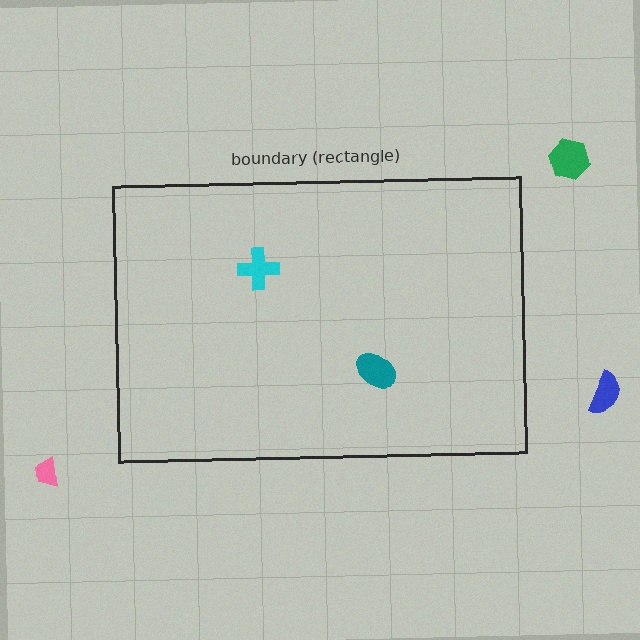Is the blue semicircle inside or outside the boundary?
Outside.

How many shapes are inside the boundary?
2 inside, 3 outside.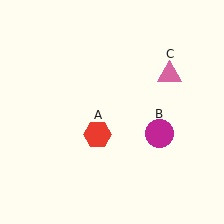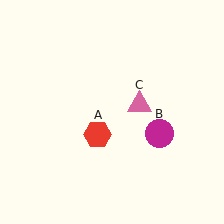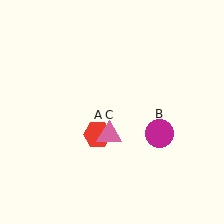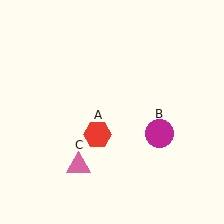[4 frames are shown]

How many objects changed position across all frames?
1 object changed position: pink triangle (object C).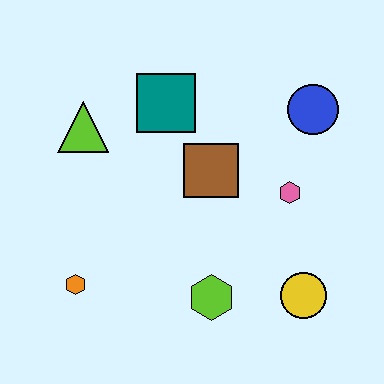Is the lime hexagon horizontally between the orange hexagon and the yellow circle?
Yes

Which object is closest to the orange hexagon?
The lime hexagon is closest to the orange hexagon.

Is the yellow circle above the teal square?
No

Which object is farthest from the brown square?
The orange hexagon is farthest from the brown square.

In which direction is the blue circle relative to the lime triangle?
The blue circle is to the right of the lime triangle.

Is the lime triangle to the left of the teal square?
Yes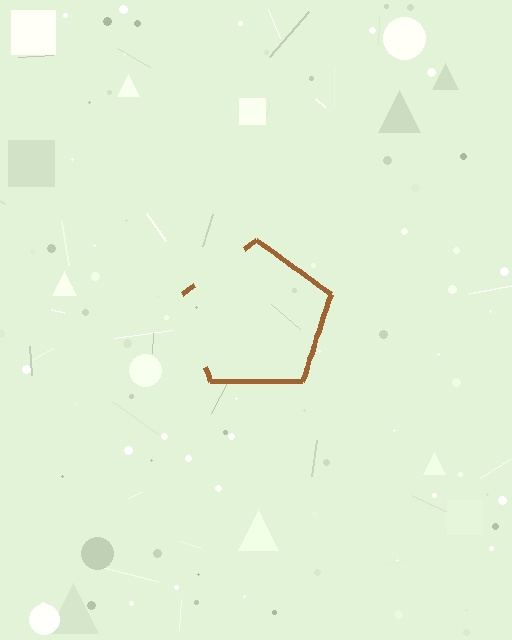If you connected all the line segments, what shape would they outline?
They would outline a pentagon.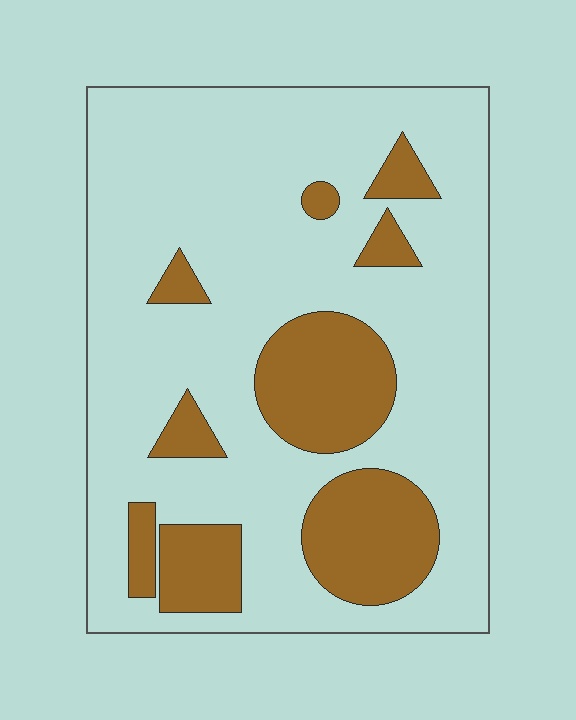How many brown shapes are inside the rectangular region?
9.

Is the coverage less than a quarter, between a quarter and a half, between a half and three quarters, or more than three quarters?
Less than a quarter.